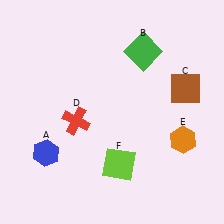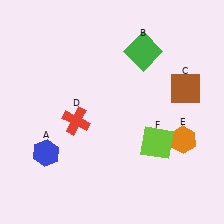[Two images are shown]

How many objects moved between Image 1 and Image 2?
1 object moved between the two images.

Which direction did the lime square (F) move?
The lime square (F) moved right.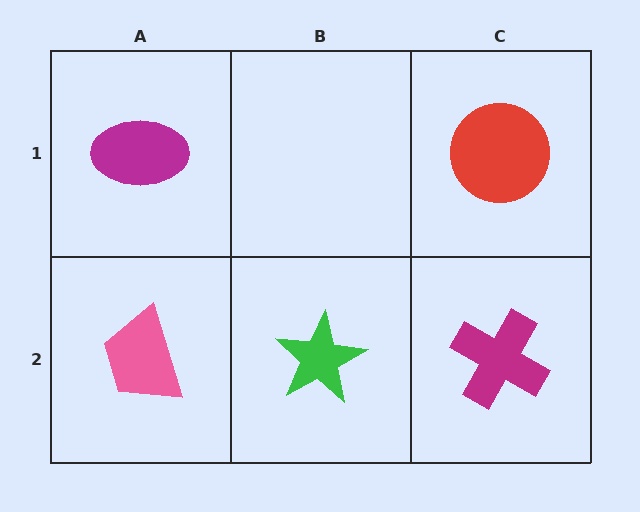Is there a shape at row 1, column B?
No, that cell is empty.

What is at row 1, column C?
A red circle.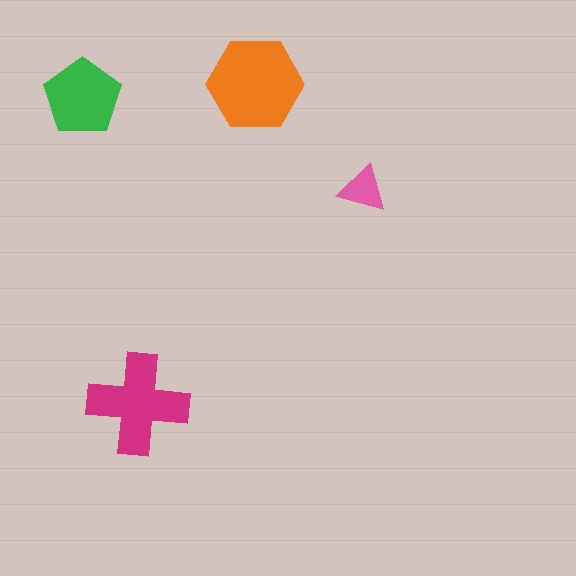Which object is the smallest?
The pink triangle.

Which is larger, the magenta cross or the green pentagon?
The magenta cross.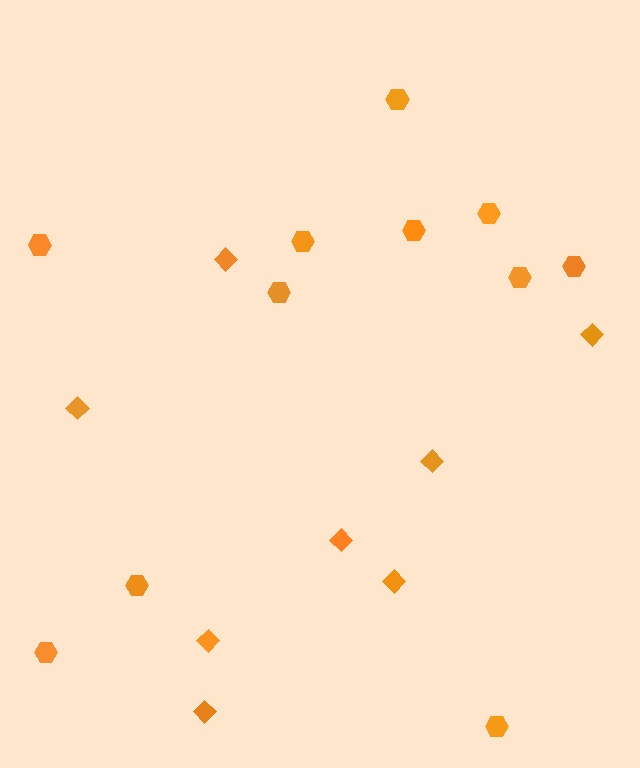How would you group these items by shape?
There are 2 groups: one group of diamonds (8) and one group of hexagons (11).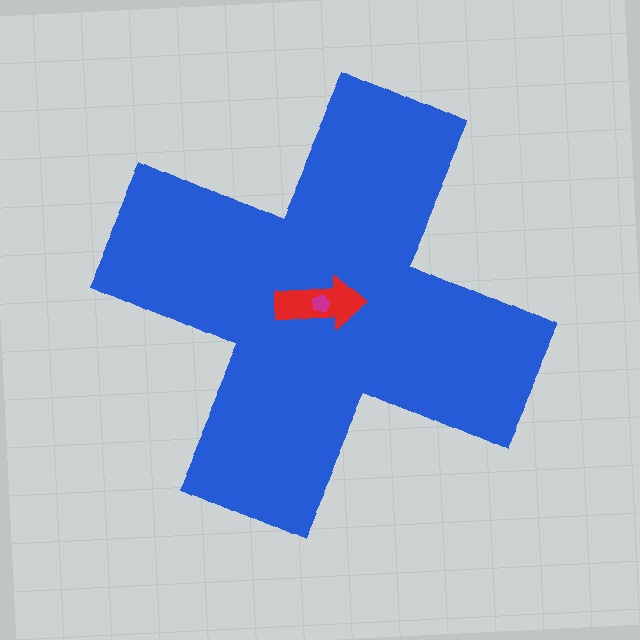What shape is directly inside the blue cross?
The red arrow.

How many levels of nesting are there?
3.